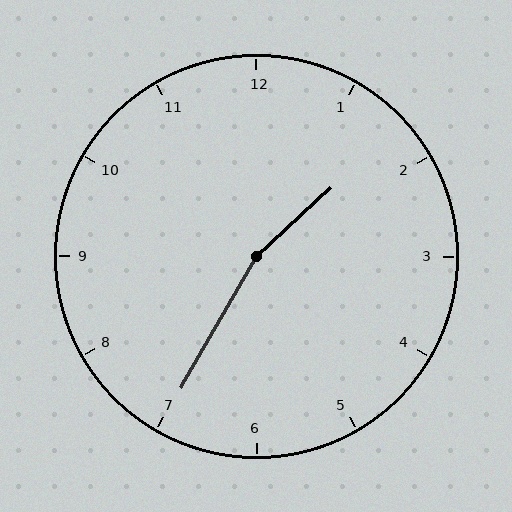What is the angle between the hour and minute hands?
Approximately 162 degrees.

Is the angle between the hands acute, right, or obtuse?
It is obtuse.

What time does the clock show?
1:35.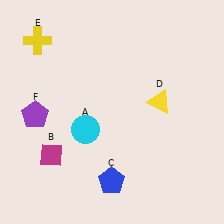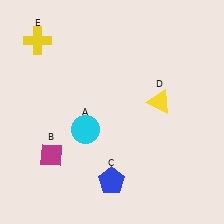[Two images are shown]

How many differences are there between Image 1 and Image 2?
There is 1 difference between the two images.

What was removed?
The purple pentagon (F) was removed in Image 2.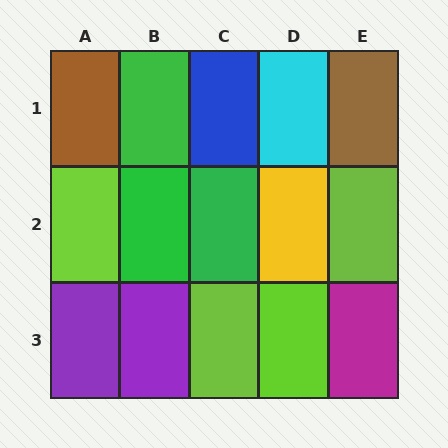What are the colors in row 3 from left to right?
Purple, purple, lime, lime, magenta.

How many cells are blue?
1 cell is blue.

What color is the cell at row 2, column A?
Lime.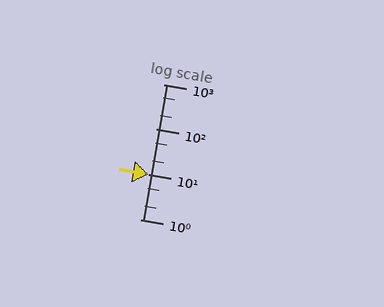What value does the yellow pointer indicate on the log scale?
The pointer indicates approximately 9.9.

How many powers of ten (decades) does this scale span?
The scale spans 3 decades, from 1 to 1000.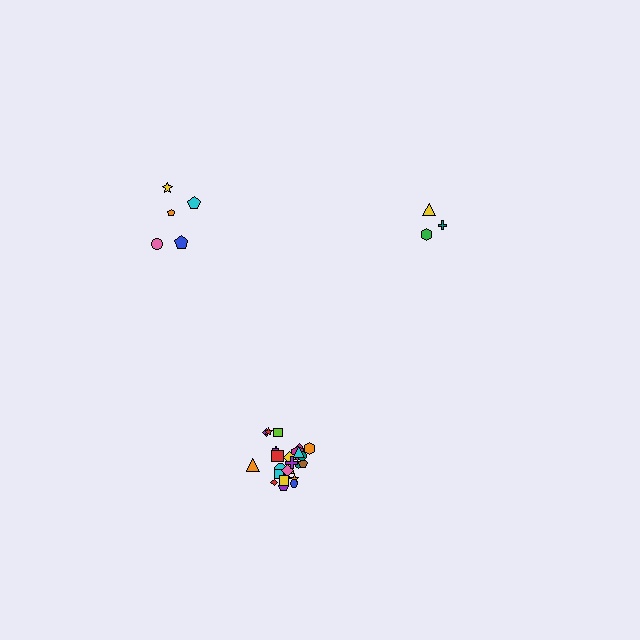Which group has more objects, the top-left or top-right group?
The top-left group.